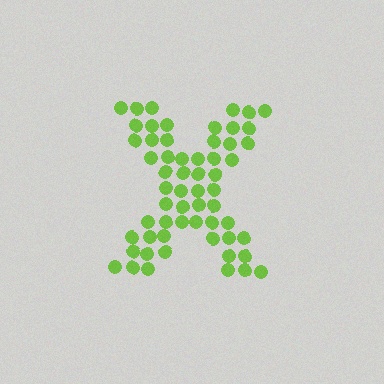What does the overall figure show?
The overall figure shows the letter X.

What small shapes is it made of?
It is made of small circles.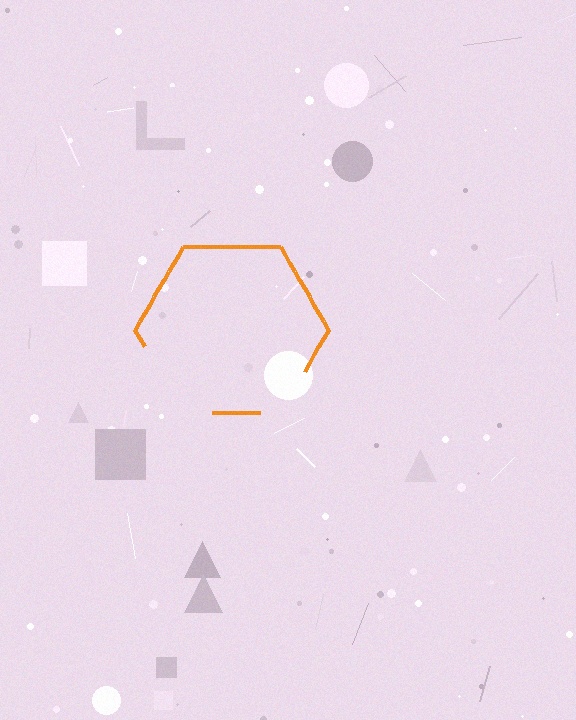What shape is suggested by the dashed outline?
The dashed outline suggests a hexagon.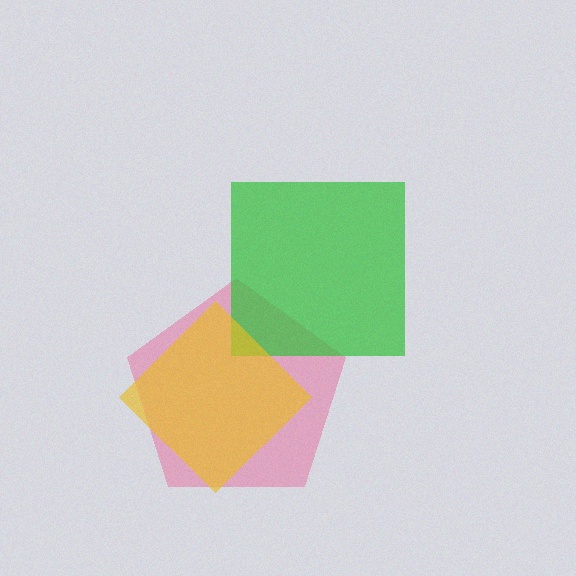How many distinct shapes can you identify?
There are 3 distinct shapes: a pink pentagon, a green square, a yellow diamond.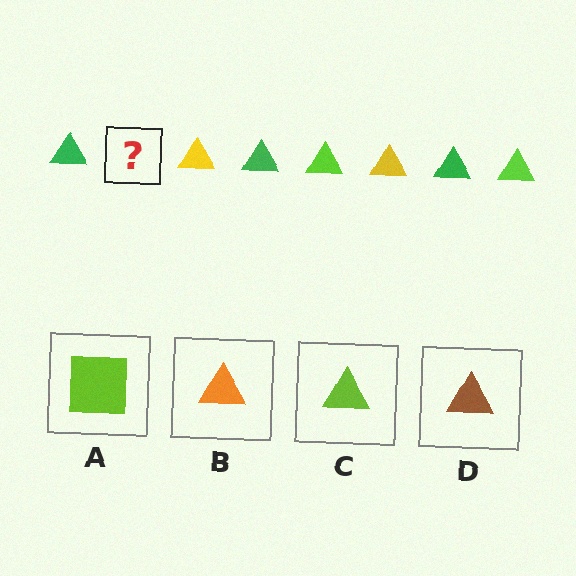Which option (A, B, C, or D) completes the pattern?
C.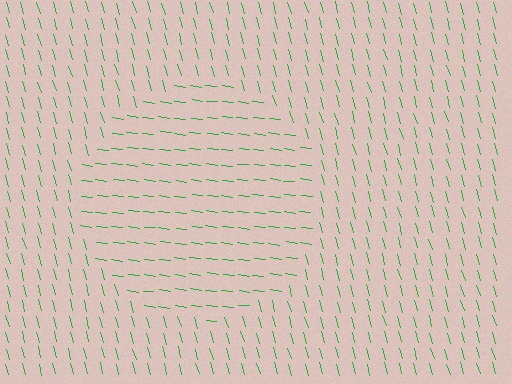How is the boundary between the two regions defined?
The boundary is defined purely by a change in line orientation (approximately 67 degrees difference). All lines are the same color and thickness.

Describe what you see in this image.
The image is filled with small green line segments. A circle region in the image has lines oriented differently from the surrounding lines, creating a visible texture boundary.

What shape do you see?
I see a circle.